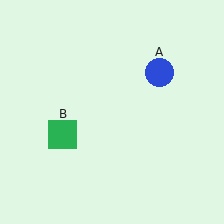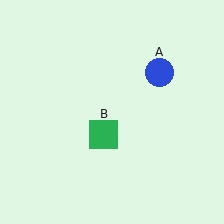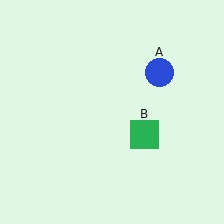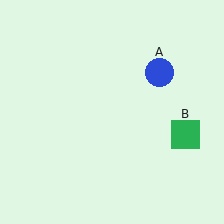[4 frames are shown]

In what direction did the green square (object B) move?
The green square (object B) moved right.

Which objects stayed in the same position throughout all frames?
Blue circle (object A) remained stationary.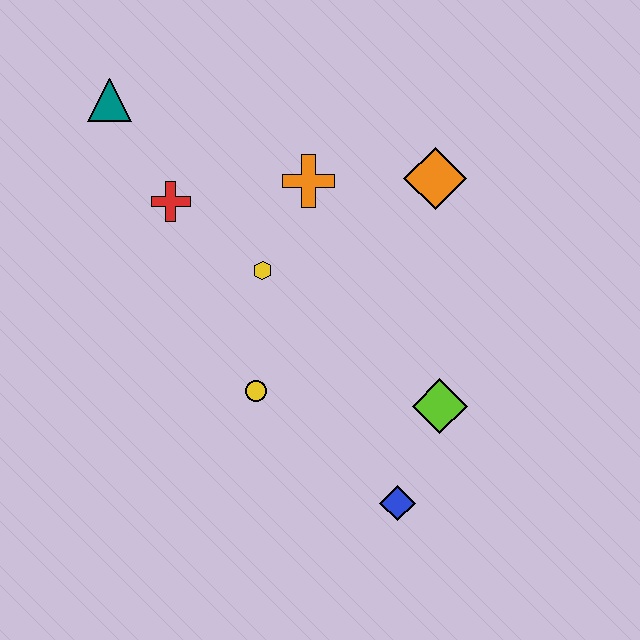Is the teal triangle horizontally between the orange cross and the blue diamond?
No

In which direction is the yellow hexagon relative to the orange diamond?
The yellow hexagon is to the left of the orange diamond.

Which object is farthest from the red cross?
The blue diamond is farthest from the red cross.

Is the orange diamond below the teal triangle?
Yes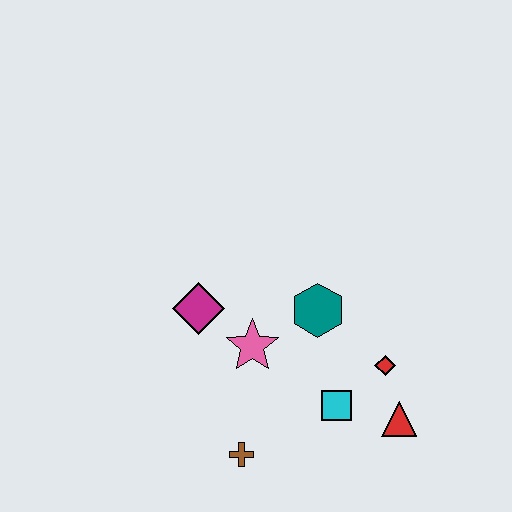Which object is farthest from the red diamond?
The magenta diamond is farthest from the red diamond.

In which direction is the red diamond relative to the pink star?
The red diamond is to the right of the pink star.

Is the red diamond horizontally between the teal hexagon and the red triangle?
Yes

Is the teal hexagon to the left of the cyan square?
Yes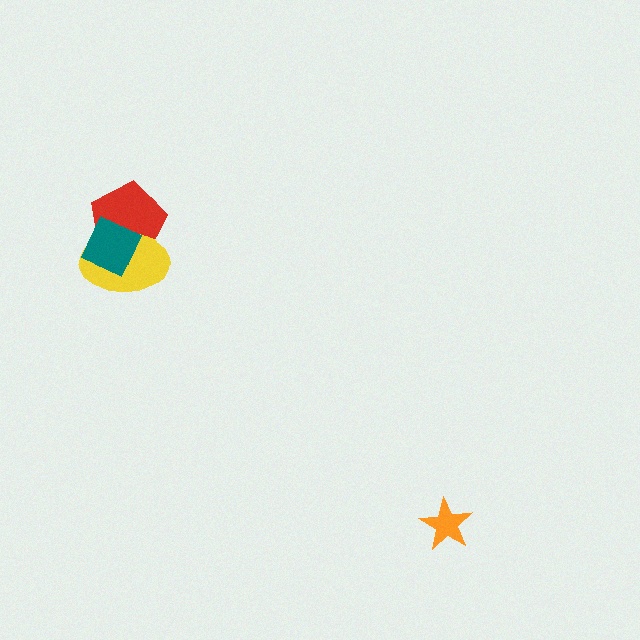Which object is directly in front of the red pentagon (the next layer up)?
The yellow ellipse is directly in front of the red pentagon.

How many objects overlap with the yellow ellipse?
2 objects overlap with the yellow ellipse.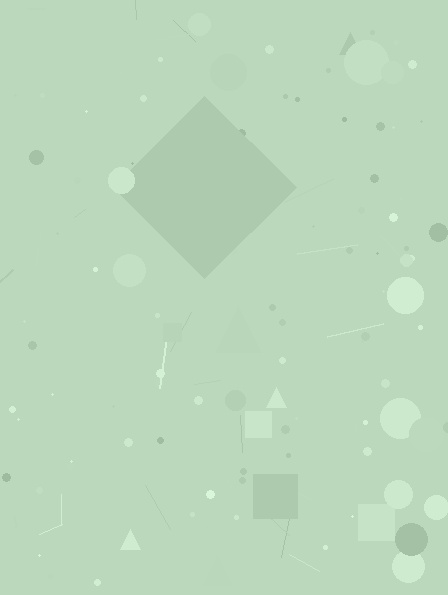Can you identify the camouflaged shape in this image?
The camouflaged shape is a diamond.